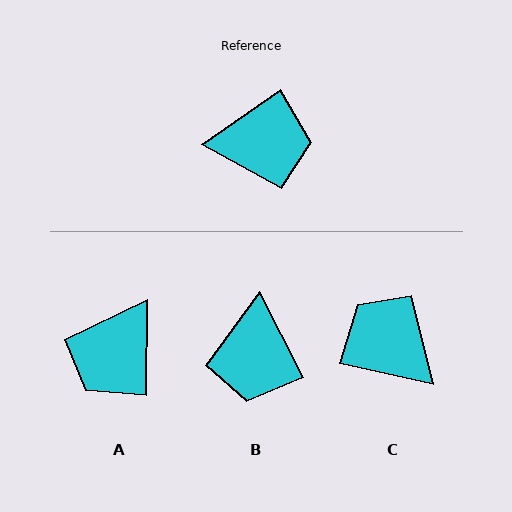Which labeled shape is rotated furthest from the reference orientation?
C, about 133 degrees away.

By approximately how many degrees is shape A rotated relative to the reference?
Approximately 125 degrees clockwise.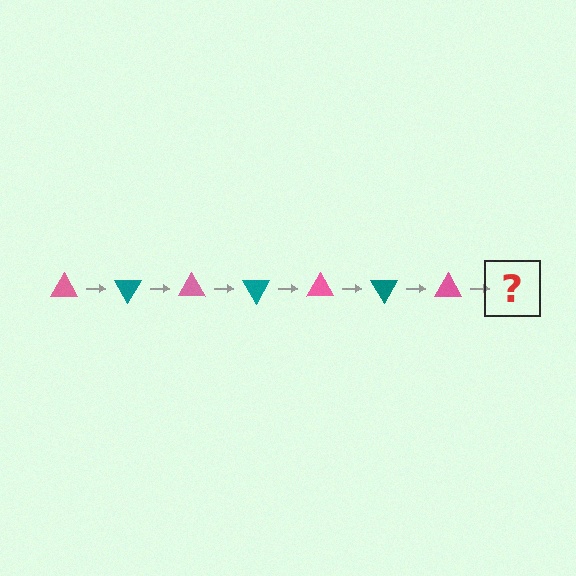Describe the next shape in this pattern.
It should be a teal triangle, rotated 420 degrees from the start.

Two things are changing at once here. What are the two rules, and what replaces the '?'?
The two rules are that it rotates 60 degrees each step and the color cycles through pink and teal. The '?' should be a teal triangle, rotated 420 degrees from the start.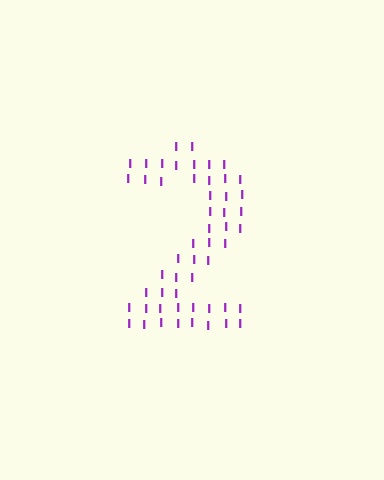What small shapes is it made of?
It is made of small letter I's.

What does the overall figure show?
The overall figure shows the digit 2.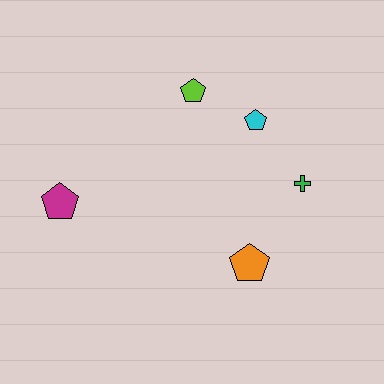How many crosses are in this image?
There is 1 cross.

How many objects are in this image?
There are 5 objects.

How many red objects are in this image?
There are no red objects.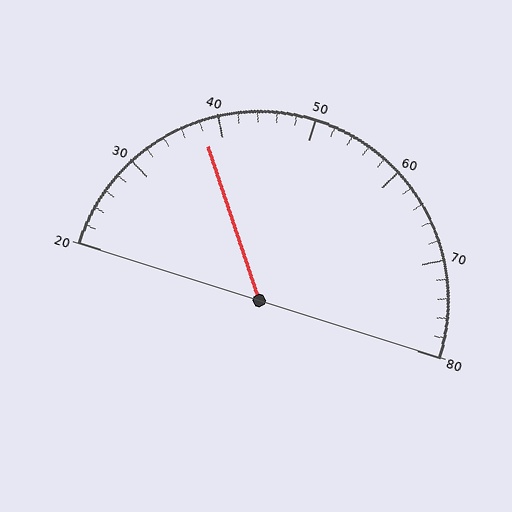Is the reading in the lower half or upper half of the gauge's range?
The reading is in the lower half of the range (20 to 80).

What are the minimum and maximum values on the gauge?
The gauge ranges from 20 to 80.